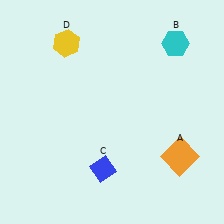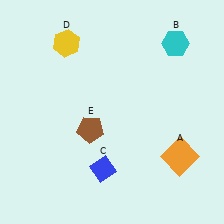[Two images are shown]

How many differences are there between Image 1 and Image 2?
There is 1 difference between the two images.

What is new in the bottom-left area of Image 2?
A brown pentagon (E) was added in the bottom-left area of Image 2.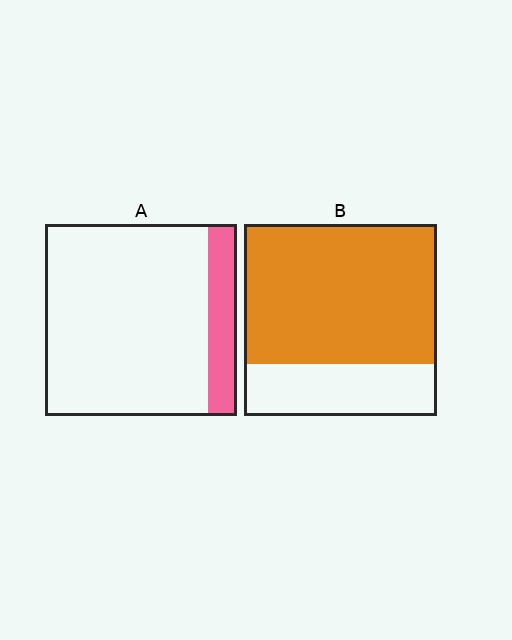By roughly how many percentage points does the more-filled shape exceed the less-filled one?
By roughly 60 percentage points (B over A).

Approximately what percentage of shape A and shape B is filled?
A is approximately 15% and B is approximately 75%.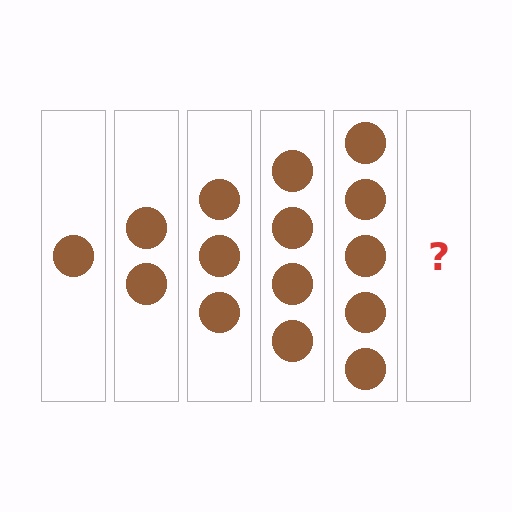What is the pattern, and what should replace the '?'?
The pattern is that each step adds one more circle. The '?' should be 6 circles.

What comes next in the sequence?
The next element should be 6 circles.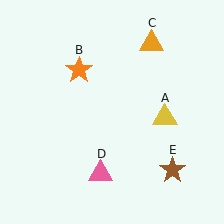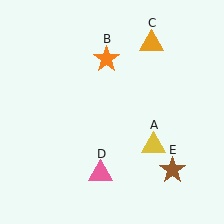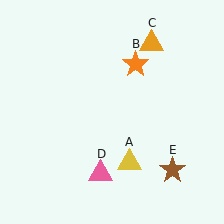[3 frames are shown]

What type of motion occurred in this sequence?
The yellow triangle (object A), orange star (object B) rotated clockwise around the center of the scene.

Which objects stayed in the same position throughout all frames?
Orange triangle (object C) and pink triangle (object D) and brown star (object E) remained stationary.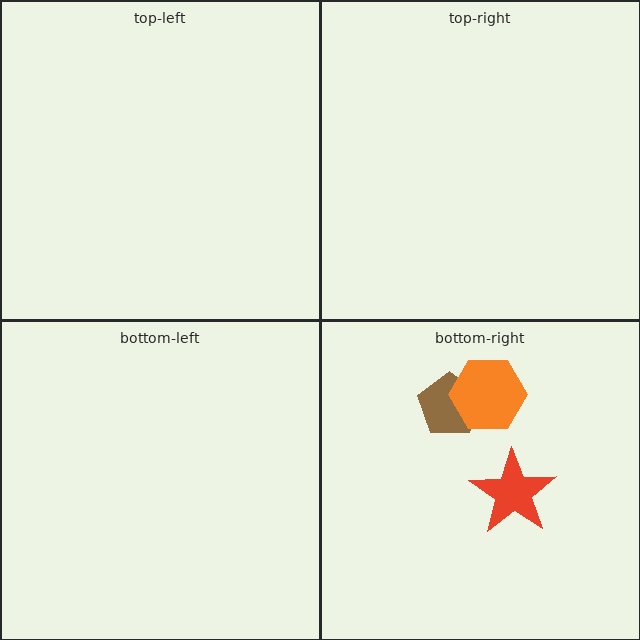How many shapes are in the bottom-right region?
3.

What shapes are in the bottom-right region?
The red star, the brown pentagon, the orange hexagon.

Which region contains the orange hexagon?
The bottom-right region.